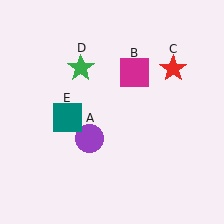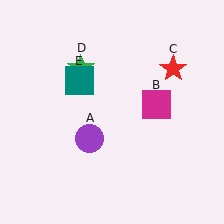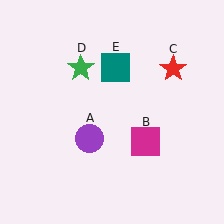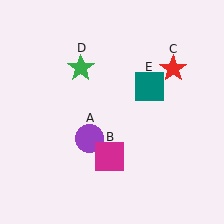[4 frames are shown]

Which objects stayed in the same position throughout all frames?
Purple circle (object A) and red star (object C) and green star (object D) remained stationary.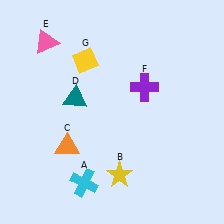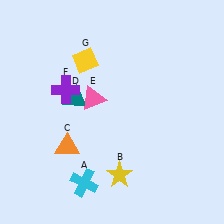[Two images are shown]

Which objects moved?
The objects that moved are: the pink triangle (E), the purple cross (F).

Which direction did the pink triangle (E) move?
The pink triangle (E) moved down.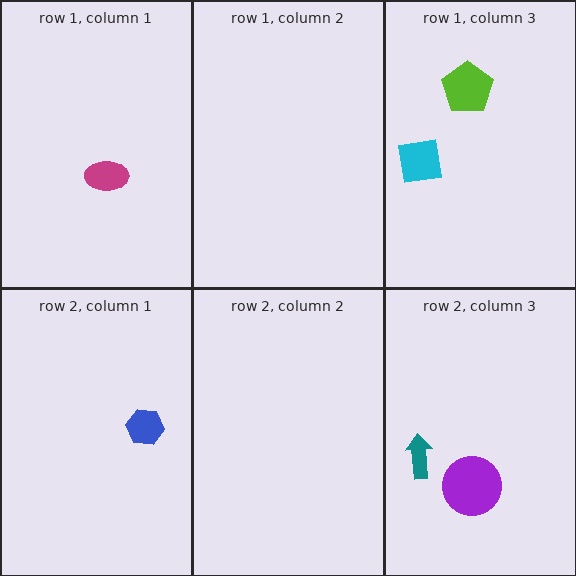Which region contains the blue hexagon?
The row 2, column 1 region.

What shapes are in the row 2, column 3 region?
The teal arrow, the purple circle.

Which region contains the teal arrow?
The row 2, column 3 region.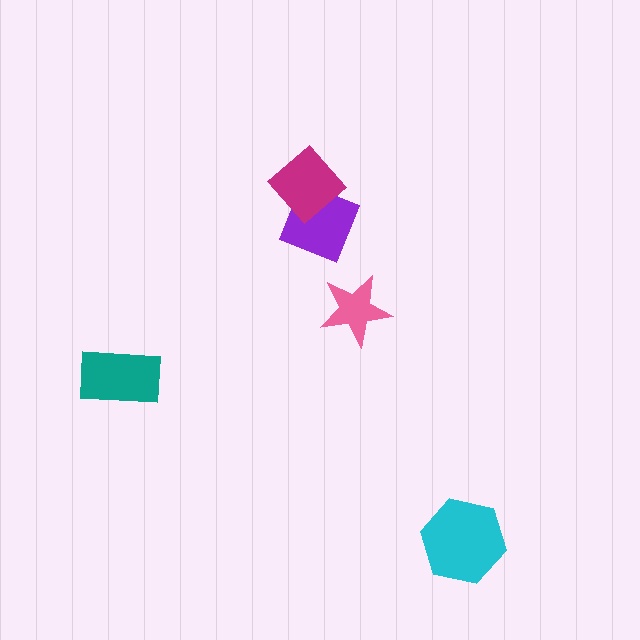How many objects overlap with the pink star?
0 objects overlap with the pink star.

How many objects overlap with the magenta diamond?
1 object overlaps with the magenta diamond.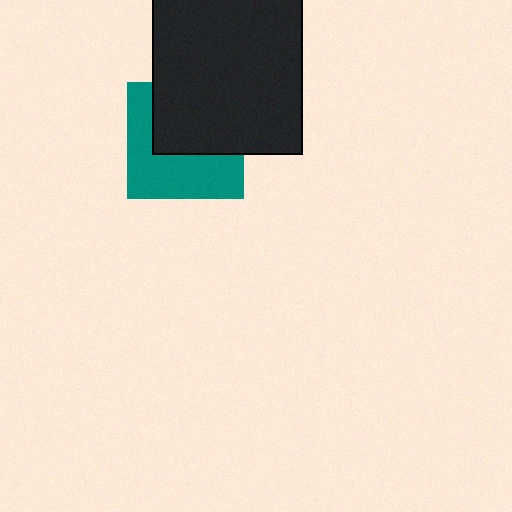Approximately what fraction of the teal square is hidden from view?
Roughly 50% of the teal square is hidden behind the black rectangle.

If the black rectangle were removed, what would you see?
You would see the complete teal square.